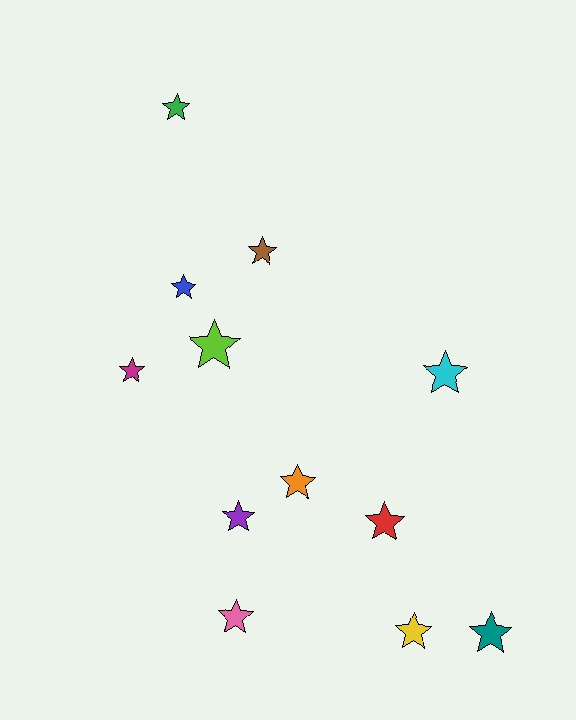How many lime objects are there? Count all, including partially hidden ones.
There is 1 lime object.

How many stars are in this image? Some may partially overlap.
There are 12 stars.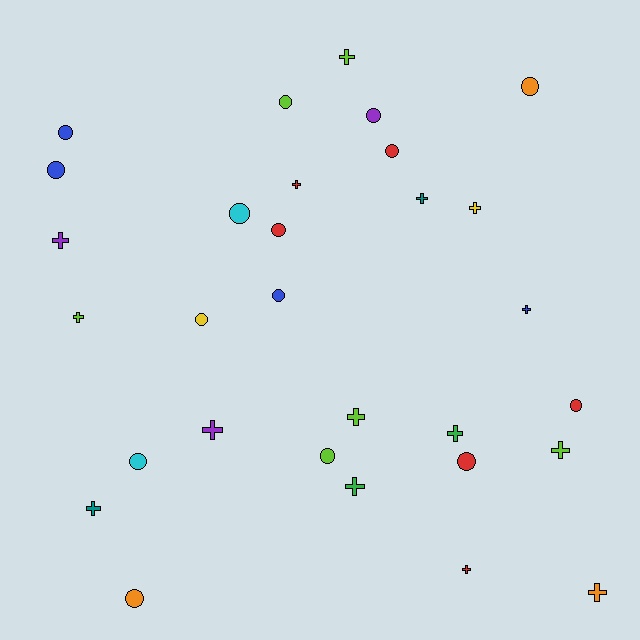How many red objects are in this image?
There are 6 red objects.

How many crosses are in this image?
There are 15 crosses.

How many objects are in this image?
There are 30 objects.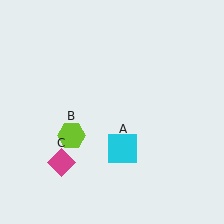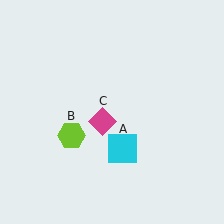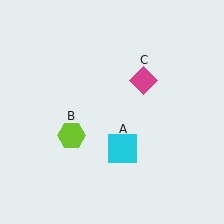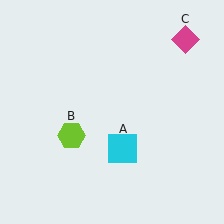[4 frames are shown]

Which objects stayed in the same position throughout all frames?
Cyan square (object A) and lime hexagon (object B) remained stationary.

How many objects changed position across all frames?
1 object changed position: magenta diamond (object C).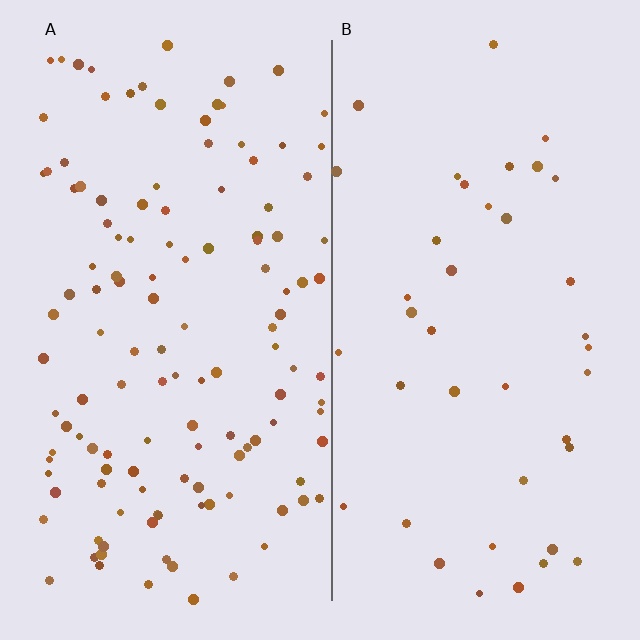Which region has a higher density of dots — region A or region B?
A (the left).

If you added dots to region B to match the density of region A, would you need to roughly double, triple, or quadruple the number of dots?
Approximately triple.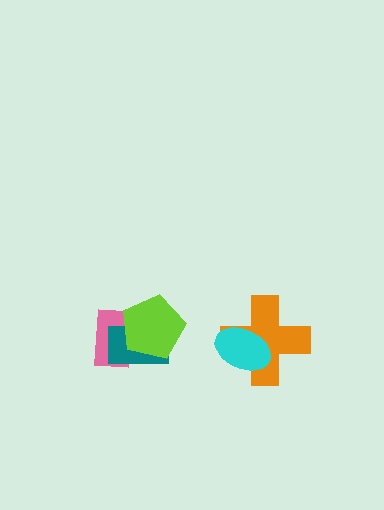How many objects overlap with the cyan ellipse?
1 object overlaps with the cyan ellipse.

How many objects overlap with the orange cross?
1 object overlaps with the orange cross.